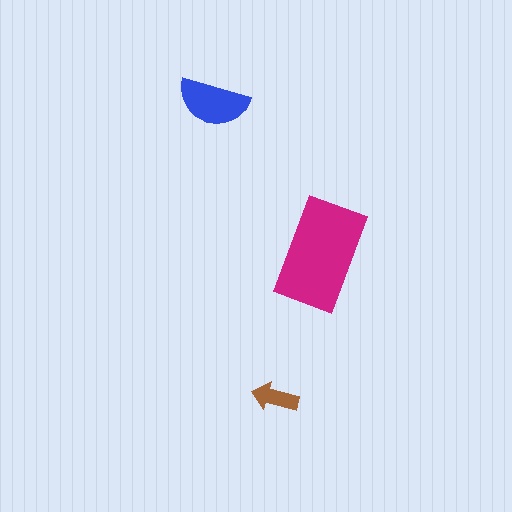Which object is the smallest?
The brown arrow.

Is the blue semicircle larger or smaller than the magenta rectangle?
Smaller.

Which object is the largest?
The magenta rectangle.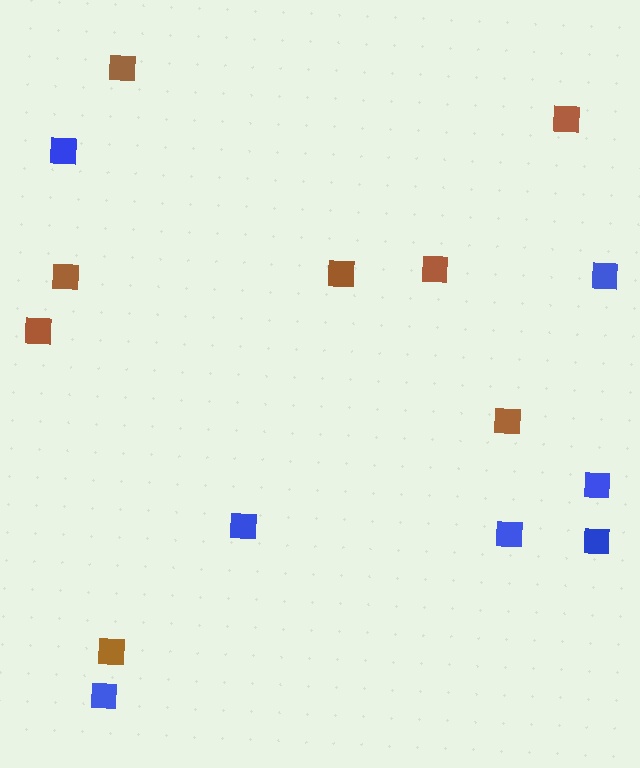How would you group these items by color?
There are 2 groups: one group of brown squares (8) and one group of blue squares (7).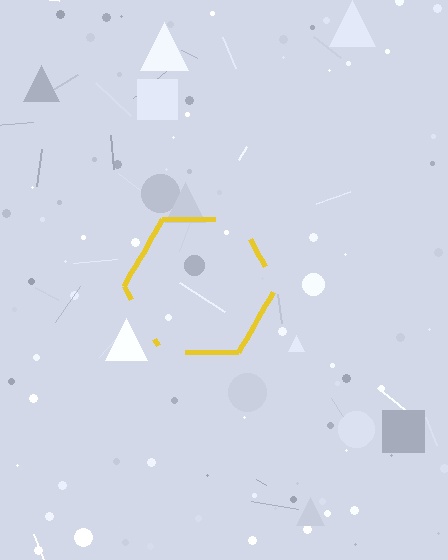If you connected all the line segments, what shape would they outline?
They would outline a hexagon.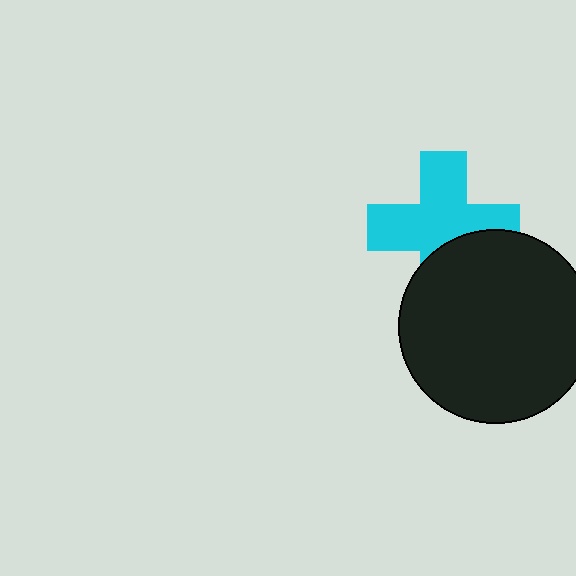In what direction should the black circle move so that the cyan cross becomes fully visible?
The black circle should move down. That is the shortest direction to clear the overlap and leave the cyan cross fully visible.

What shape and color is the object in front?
The object in front is a black circle.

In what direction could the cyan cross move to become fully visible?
The cyan cross could move up. That would shift it out from behind the black circle entirely.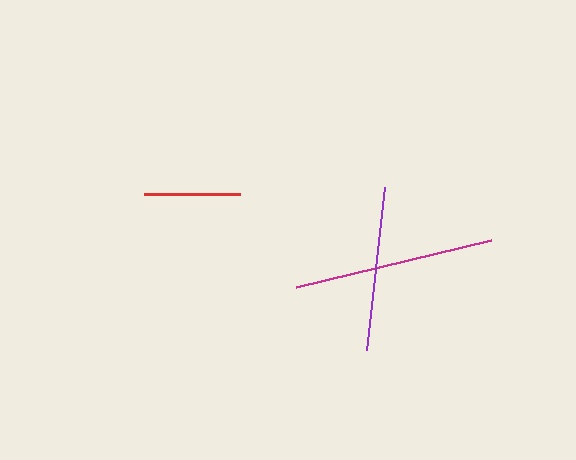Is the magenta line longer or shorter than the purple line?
The magenta line is longer than the purple line.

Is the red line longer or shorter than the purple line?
The purple line is longer than the red line.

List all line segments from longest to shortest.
From longest to shortest: magenta, purple, red.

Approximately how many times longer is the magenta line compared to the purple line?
The magenta line is approximately 1.2 times the length of the purple line.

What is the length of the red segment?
The red segment is approximately 96 pixels long.